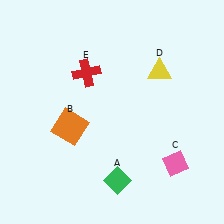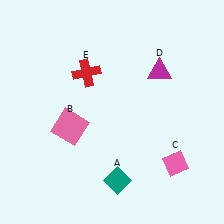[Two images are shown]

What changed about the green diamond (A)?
In Image 1, A is green. In Image 2, it changed to teal.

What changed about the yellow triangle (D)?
In Image 1, D is yellow. In Image 2, it changed to magenta.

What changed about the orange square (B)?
In Image 1, B is orange. In Image 2, it changed to pink.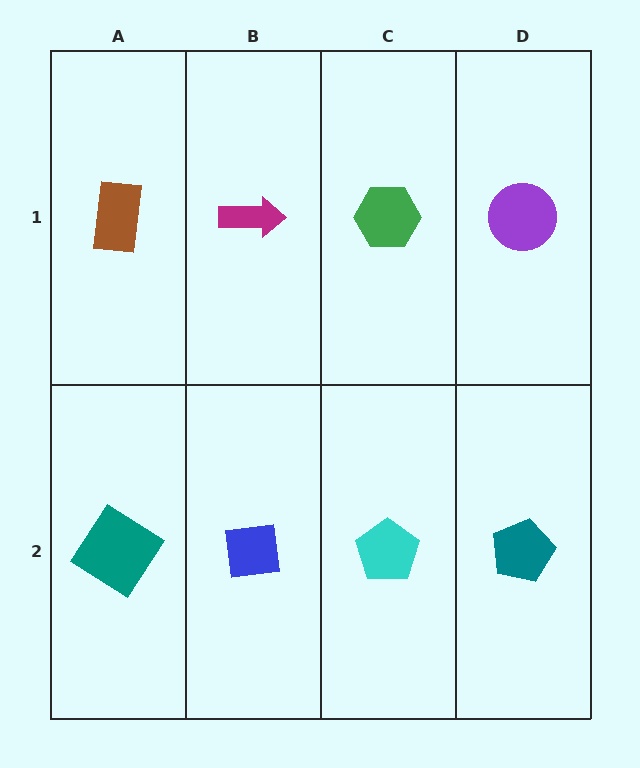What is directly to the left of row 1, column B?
A brown rectangle.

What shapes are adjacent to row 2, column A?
A brown rectangle (row 1, column A), a blue square (row 2, column B).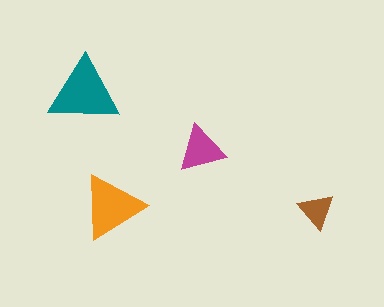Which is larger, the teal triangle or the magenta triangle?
The teal one.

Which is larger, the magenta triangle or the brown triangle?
The magenta one.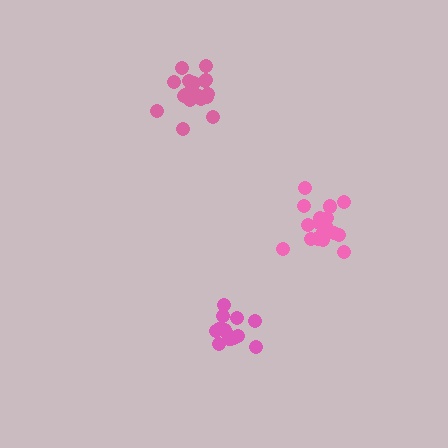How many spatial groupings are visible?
There are 3 spatial groupings.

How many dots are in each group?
Group 1: 19 dots, Group 2: 16 dots, Group 3: 18 dots (53 total).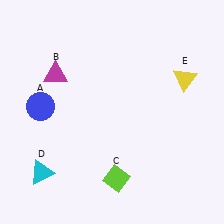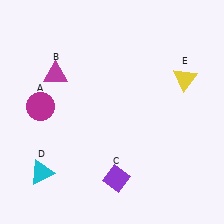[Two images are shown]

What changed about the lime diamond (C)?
In Image 1, C is lime. In Image 2, it changed to purple.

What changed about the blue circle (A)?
In Image 1, A is blue. In Image 2, it changed to magenta.